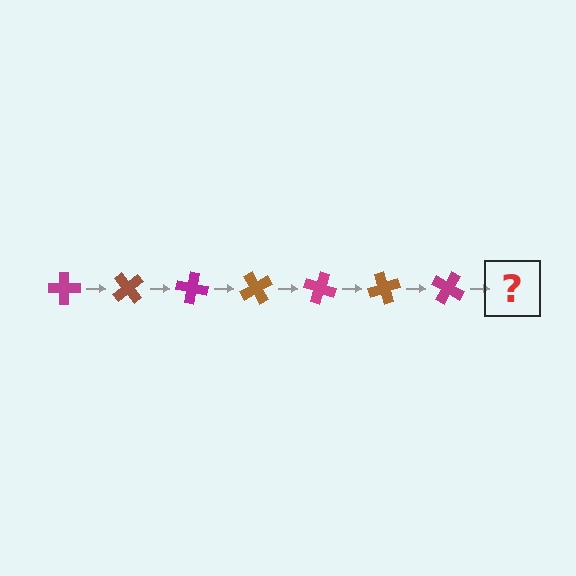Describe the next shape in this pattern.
It should be a brown cross, rotated 350 degrees from the start.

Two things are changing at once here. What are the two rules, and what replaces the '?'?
The two rules are that it rotates 50 degrees each step and the color cycles through magenta and brown. The '?' should be a brown cross, rotated 350 degrees from the start.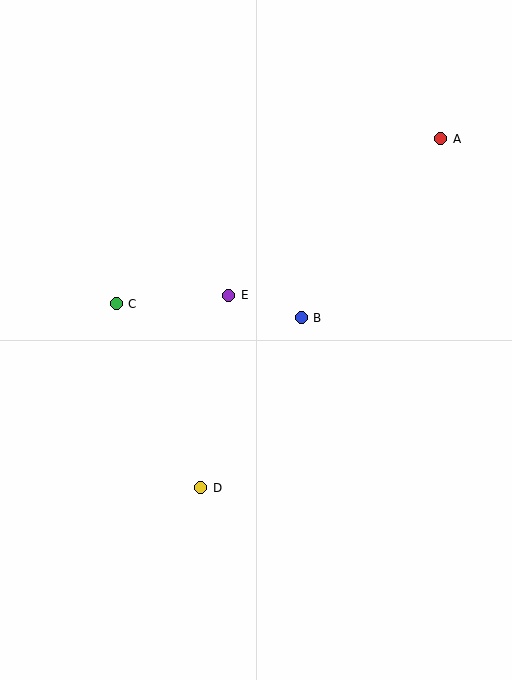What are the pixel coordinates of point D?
Point D is at (201, 488).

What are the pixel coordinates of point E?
Point E is at (229, 295).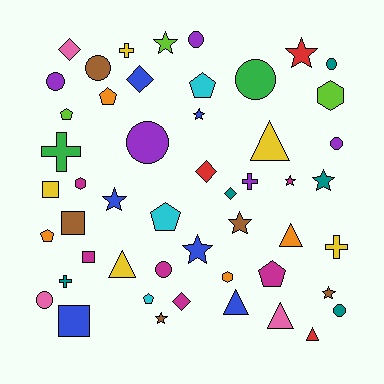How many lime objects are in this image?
There are 3 lime objects.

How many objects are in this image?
There are 50 objects.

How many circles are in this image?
There are 10 circles.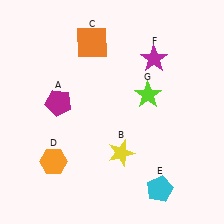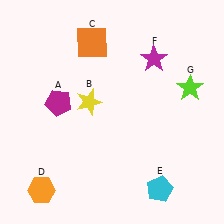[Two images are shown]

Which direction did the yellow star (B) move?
The yellow star (B) moved up.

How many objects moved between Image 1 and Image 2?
3 objects moved between the two images.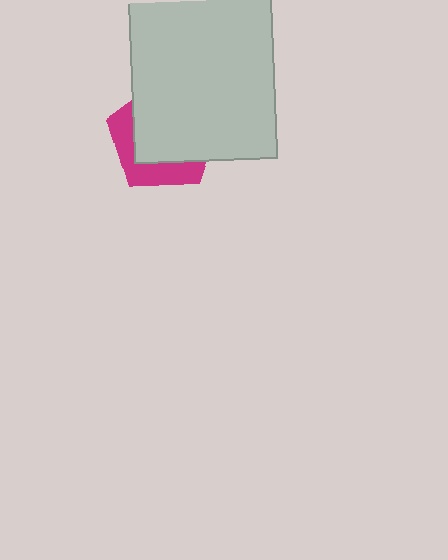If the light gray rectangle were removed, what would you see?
You would see the complete magenta pentagon.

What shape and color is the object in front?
The object in front is a light gray rectangle.